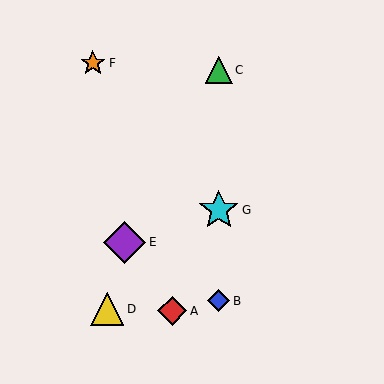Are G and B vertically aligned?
Yes, both are at x≈219.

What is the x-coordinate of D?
Object D is at x≈107.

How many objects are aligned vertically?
3 objects (B, C, G) are aligned vertically.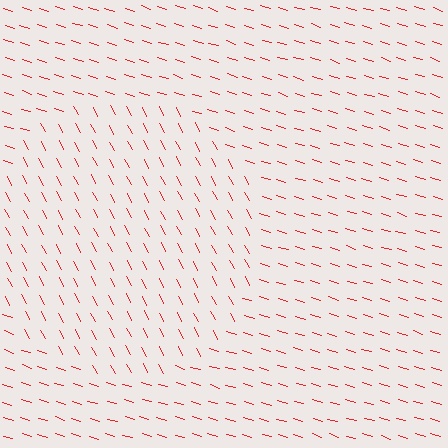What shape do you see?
I see a circle.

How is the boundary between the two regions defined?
The boundary is defined purely by a change in line orientation (approximately 45 degrees difference). All lines are the same color and thickness.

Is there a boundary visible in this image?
Yes, there is a texture boundary formed by a change in line orientation.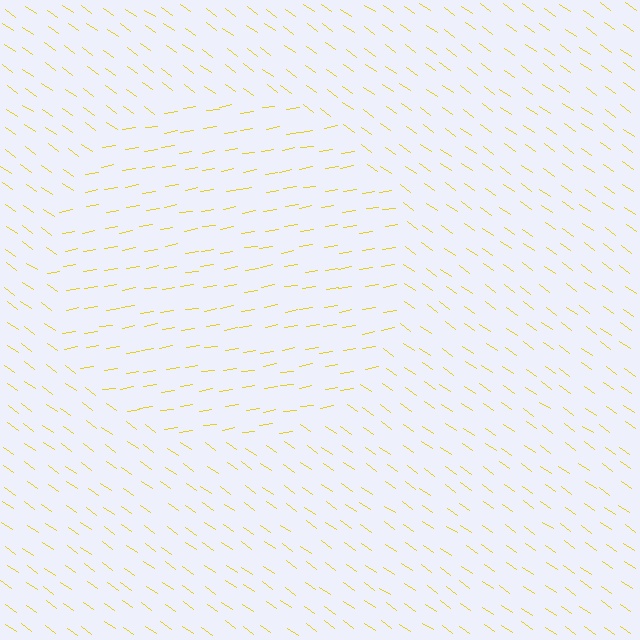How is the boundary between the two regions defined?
The boundary is defined purely by a change in line orientation (approximately 45 degrees difference). All lines are the same color and thickness.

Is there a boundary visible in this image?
Yes, there is a texture boundary formed by a change in line orientation.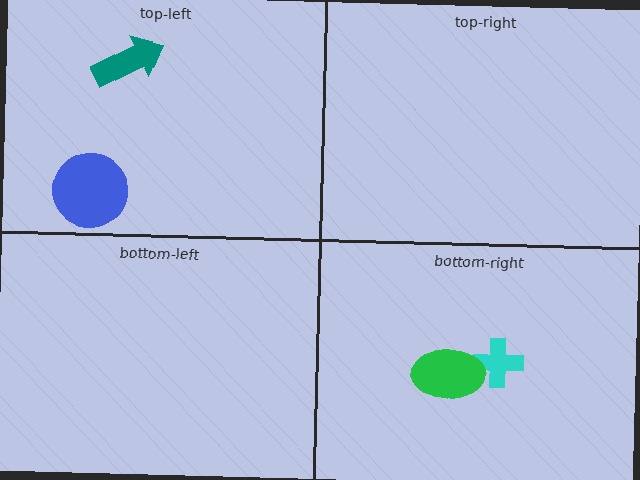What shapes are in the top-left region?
The teal arrow, the blue circle.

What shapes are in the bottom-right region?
The cyan cross, the green ellipse.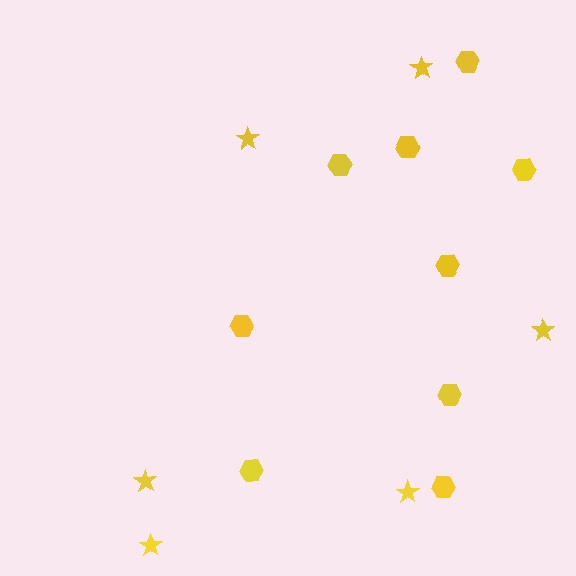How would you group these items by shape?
There are 2 groups: one group of stars (6) and one group of hexagons (9).